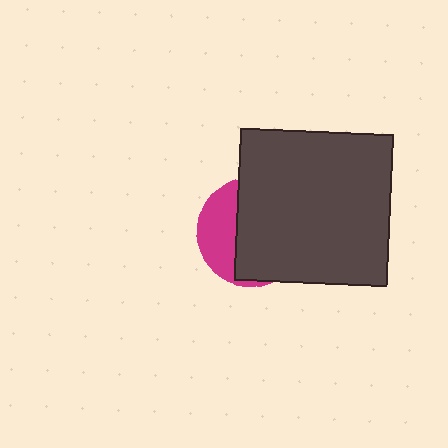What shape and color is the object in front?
The object in front is a dark gray square.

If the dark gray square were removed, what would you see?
You would see the complete magenta circle.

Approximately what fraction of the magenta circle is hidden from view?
Roughly 67% of the magenta circle is hidden behind the dark gray square.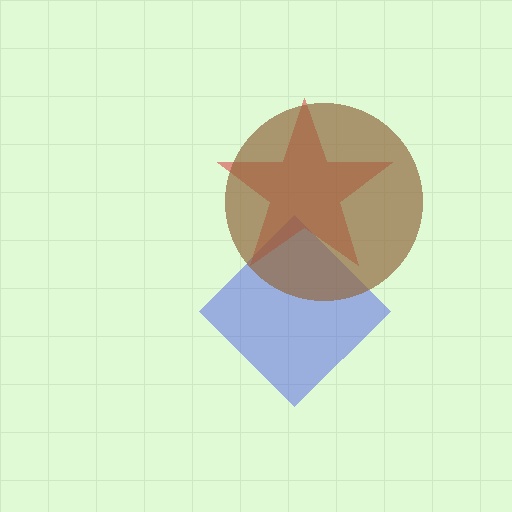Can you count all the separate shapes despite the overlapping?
Yes, there are 3 separate shapes.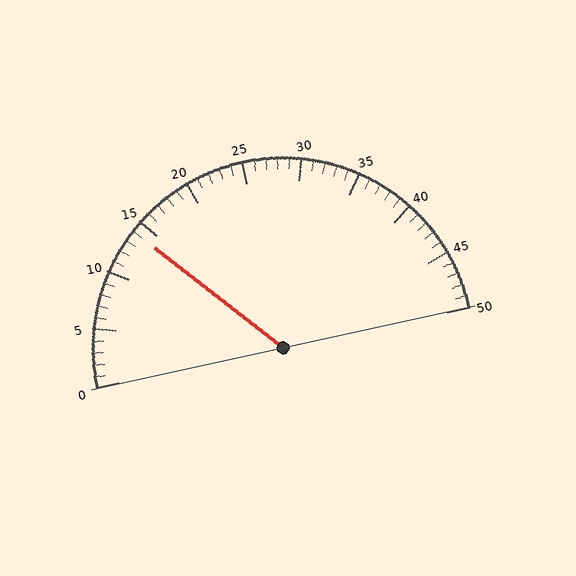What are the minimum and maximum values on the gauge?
The gauge ranges from 0 to 50.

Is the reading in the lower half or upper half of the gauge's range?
The reading is in the lower half of the range (0 to 50).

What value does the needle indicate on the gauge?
The needle indicates approximately 14.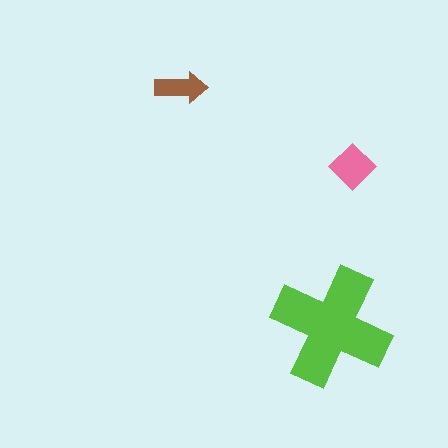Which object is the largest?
The lime cross.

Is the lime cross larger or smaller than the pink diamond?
Larger.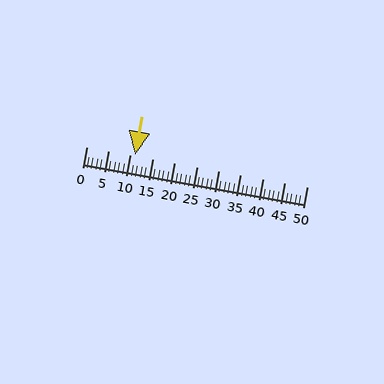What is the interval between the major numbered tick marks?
The major tick marks are spaced 5 units apart.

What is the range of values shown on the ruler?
The ruler shows values from 0 to 50.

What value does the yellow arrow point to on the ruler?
The yellow arrow points to approximately 11.